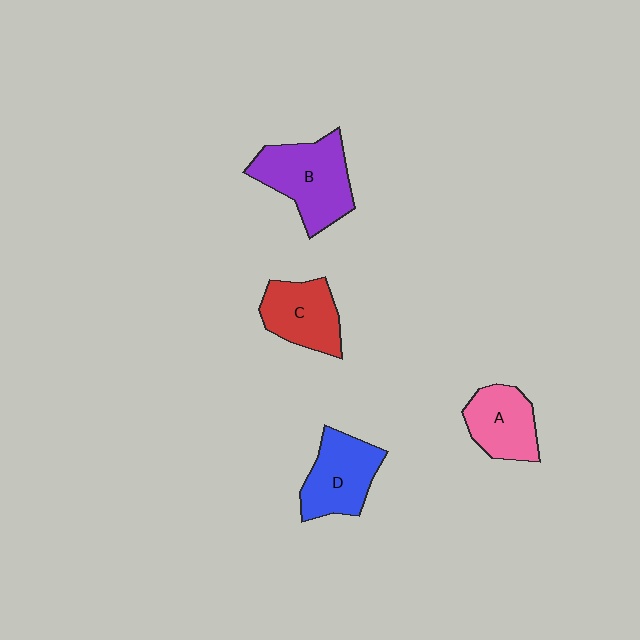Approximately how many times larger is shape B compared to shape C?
Approximately 1.4 times.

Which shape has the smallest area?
Shape A (pink).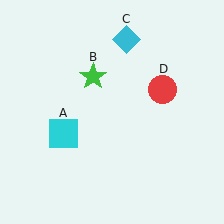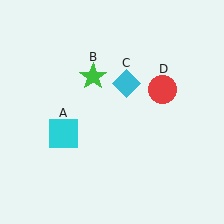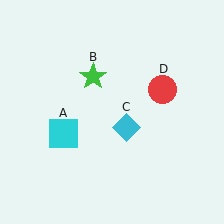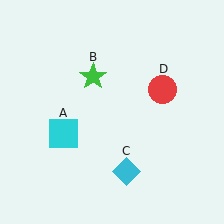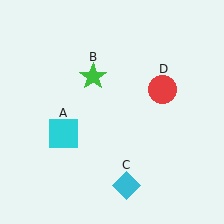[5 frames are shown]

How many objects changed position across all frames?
1 object changed position: cyan diamond (object C).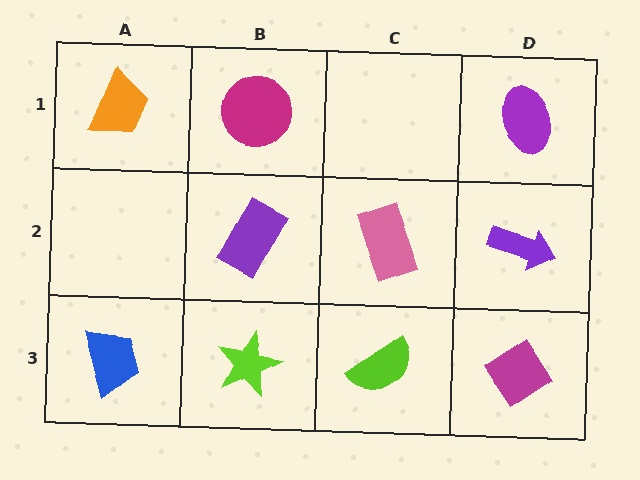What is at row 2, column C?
A pink rectangle.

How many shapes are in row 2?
3 shapes.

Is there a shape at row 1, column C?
No, that cell is empty.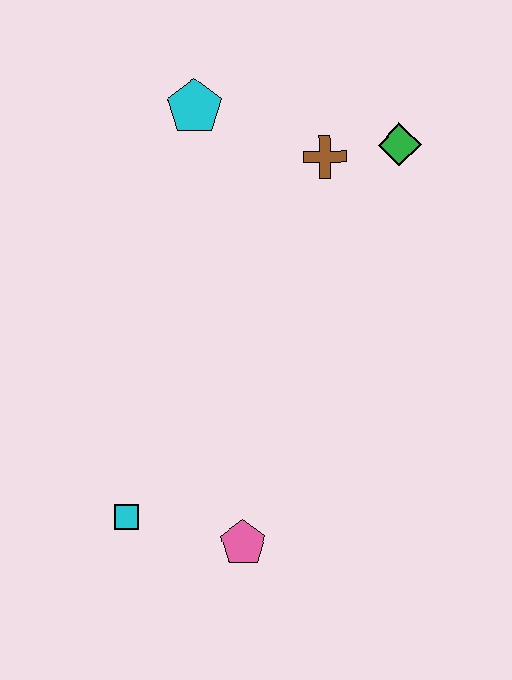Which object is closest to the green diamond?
The brown cross is closest to the green diamond.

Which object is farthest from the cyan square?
The green diamond is farthest from the cyan square.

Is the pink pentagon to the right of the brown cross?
No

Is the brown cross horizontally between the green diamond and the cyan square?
Yes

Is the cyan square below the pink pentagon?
No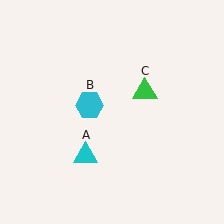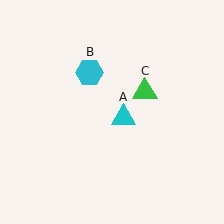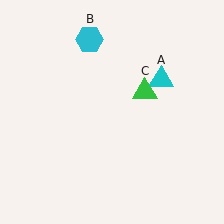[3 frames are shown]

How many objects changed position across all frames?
2 objects changed position: cyan triangle (object A), cyan hexagon (object B).